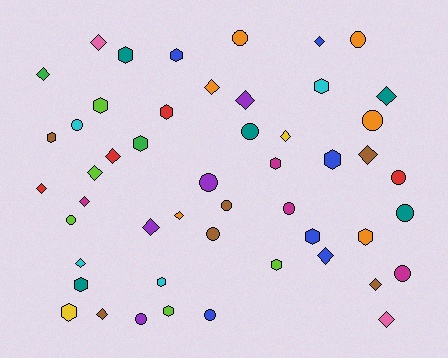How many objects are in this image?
There are 50 objects.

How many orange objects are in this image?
There are 6 orange objects.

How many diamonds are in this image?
There are 19 diamonds.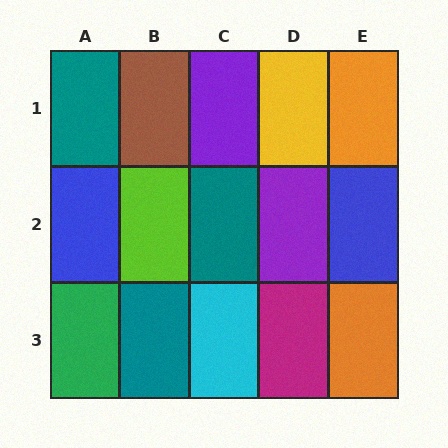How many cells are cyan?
1 cell is cyan.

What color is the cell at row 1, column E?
Orange.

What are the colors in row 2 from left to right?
Blue, lime, teal, purple, blue.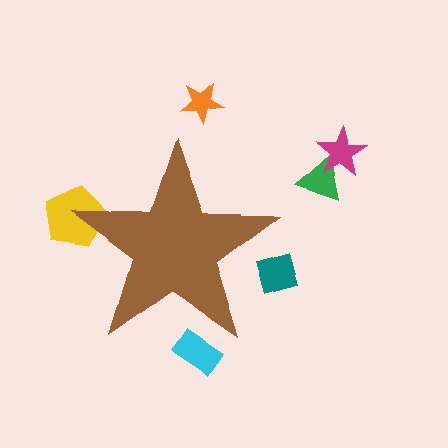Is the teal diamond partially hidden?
Yes, the teal diamond is partially hidden behind the brown star.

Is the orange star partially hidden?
No, the orange star is fully visible.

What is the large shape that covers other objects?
A brown star.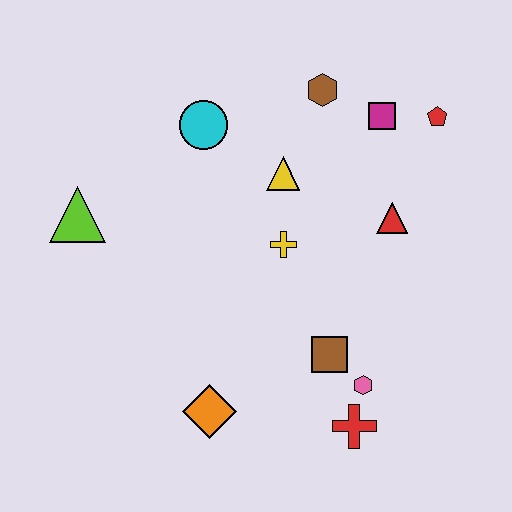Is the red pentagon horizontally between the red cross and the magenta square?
No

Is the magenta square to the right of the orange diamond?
Yes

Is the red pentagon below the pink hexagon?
No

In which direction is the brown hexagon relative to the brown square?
The brown hexagon is above the brown square.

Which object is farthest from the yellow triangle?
The red cross is farthest from the yellow triangle.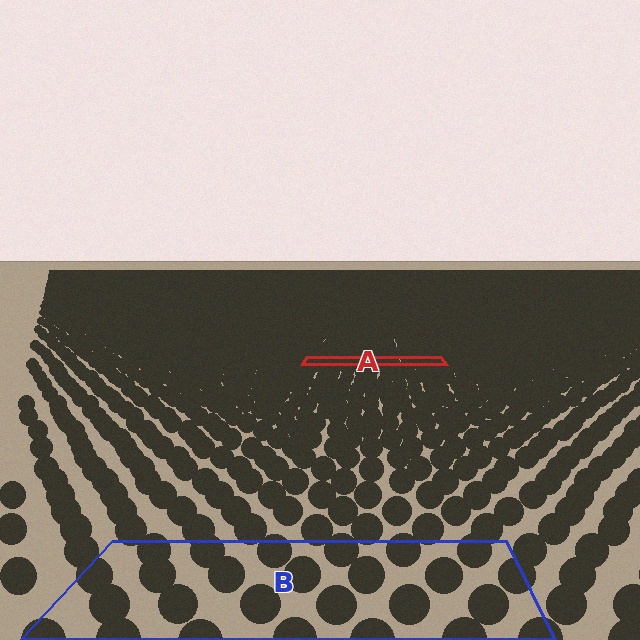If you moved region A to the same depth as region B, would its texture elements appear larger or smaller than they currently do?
They would appear larger. At a closer depth, the same texture elements are projected at a bigger on-screen size.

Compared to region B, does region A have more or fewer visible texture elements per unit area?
Region A has more texture elements per unit area — they are packed more densely because it is farther away.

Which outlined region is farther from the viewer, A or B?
Region A is farther from the viewer — the texture elements inside it appear smaller and more densely packed.